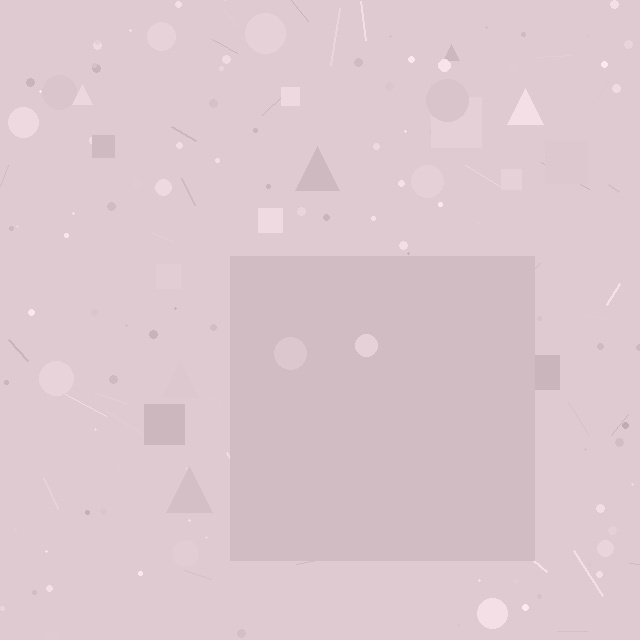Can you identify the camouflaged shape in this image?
The camouflaged shape is a square.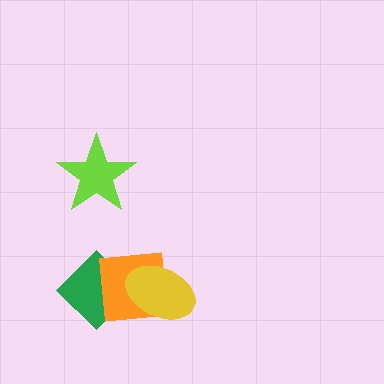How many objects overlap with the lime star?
0 objects overlap with the lime star.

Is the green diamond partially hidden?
Yes, it is partially covered by another shape.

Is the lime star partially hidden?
No, no other shape covers it.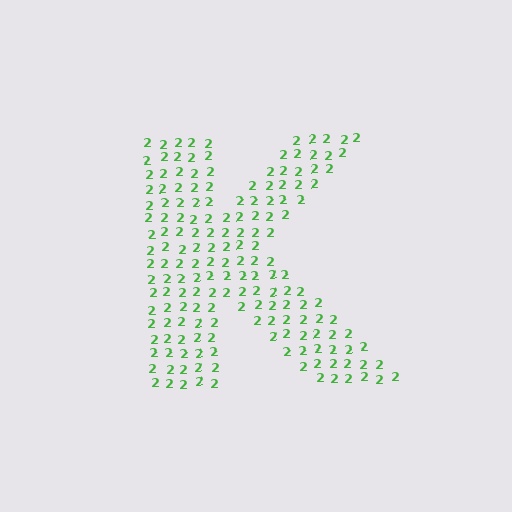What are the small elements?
The small elements are digit 2's.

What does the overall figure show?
The overall figure shows the letter K.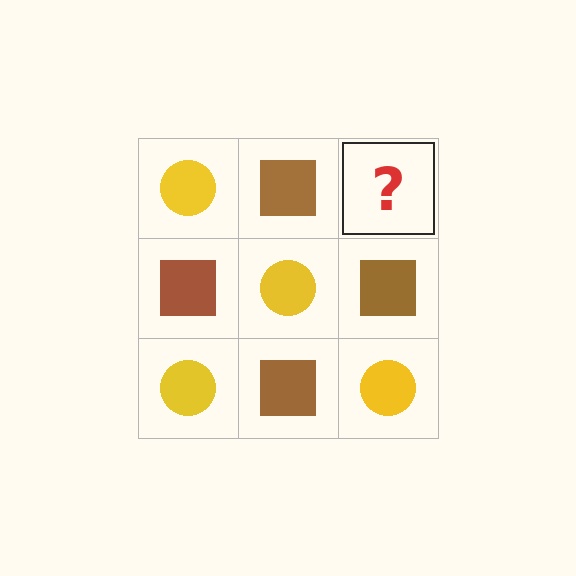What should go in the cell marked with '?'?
The missing cell should contain a yellow circle.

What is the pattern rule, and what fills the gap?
The rule is that it alternates yellow circle and brown square in a checkerboard pattern. The gap should be filled with a yellow circle.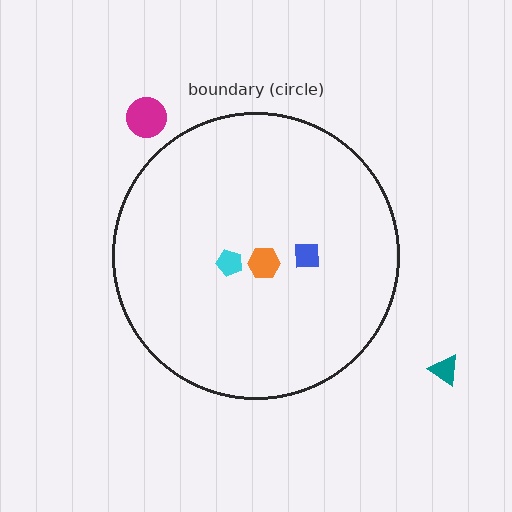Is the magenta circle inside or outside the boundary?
Outside.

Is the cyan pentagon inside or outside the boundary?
Inside.